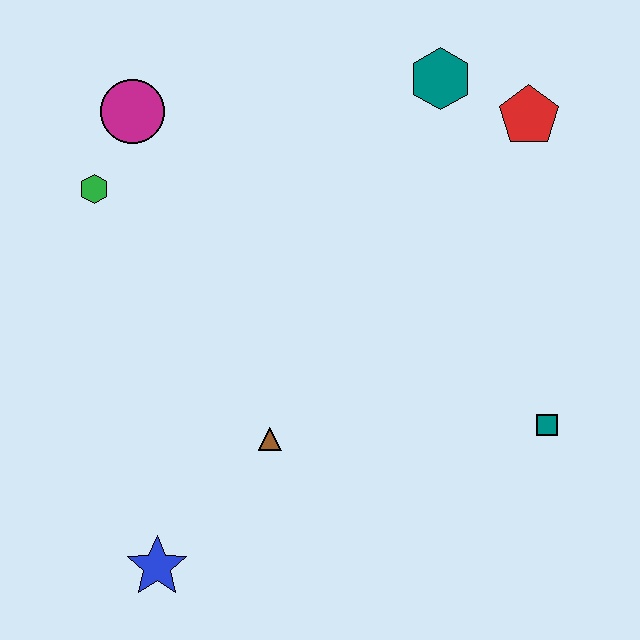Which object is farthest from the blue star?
The red pentagon is farthest from the blue star.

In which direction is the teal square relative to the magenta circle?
The teal square is to the right of the magenta circle.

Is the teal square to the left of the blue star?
No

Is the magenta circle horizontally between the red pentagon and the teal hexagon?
No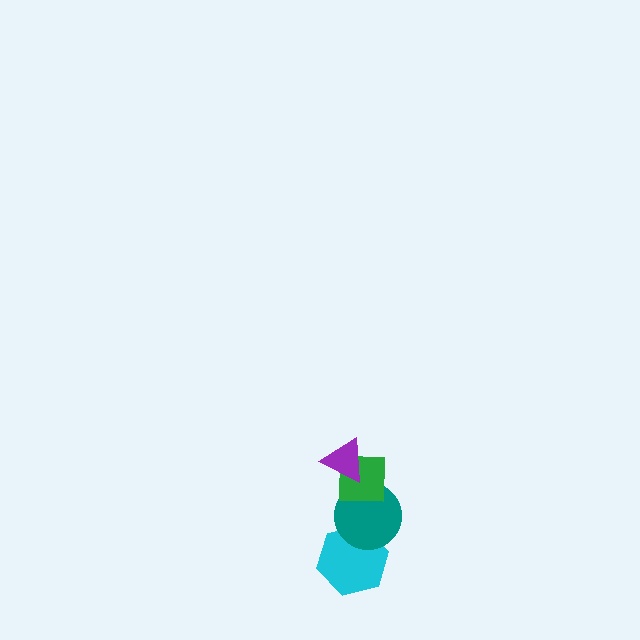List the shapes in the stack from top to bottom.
From top to bottom: the purple triangle, the green square, the teal circle, the cyan hexagon.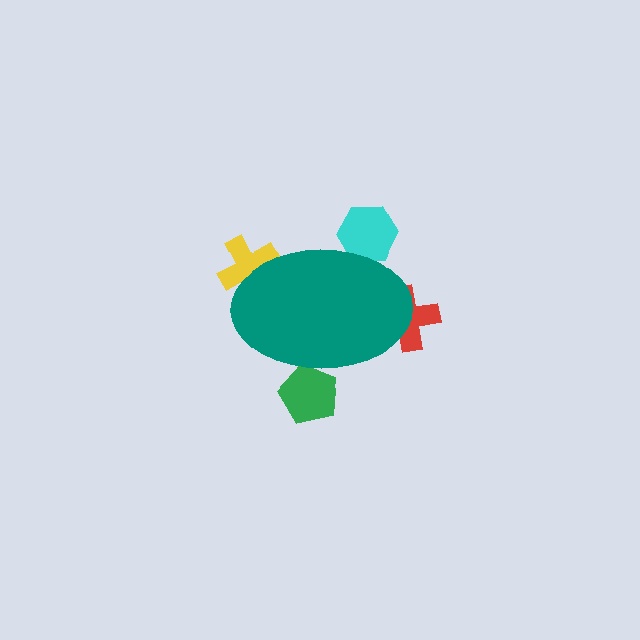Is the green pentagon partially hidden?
Yes, the green pentagon is partially hidden behind the teal ellipse.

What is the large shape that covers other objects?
A teal ellipse.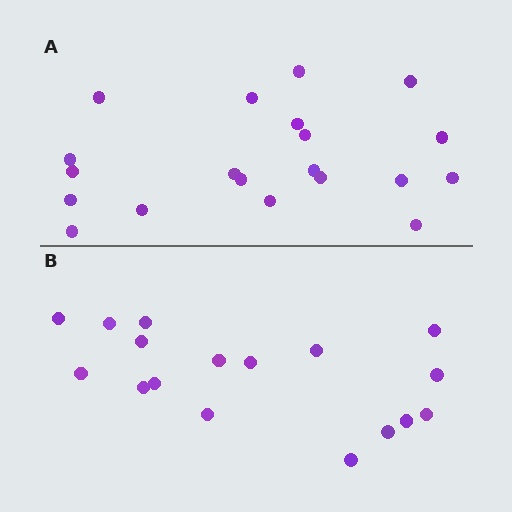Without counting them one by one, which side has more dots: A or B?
Region A (the top region) has more dots.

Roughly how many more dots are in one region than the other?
Region A has just a few more — roughly 2 or 3 more dots than region B.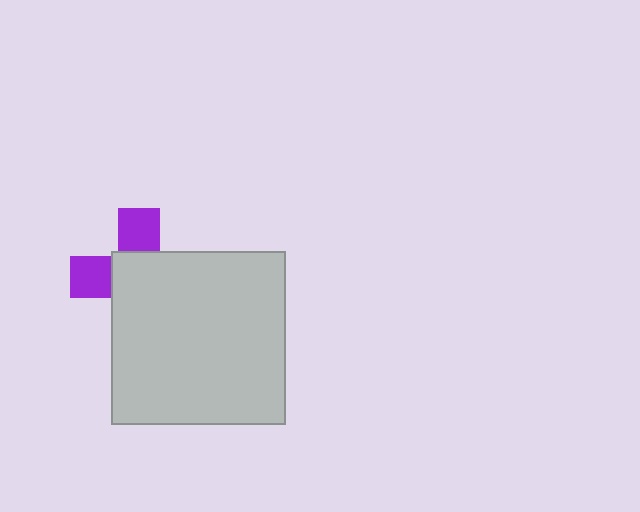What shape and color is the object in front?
The object in front is a light gray square.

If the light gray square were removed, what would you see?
You would see the complete purple cross.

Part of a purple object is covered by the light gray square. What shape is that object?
It is a cross.